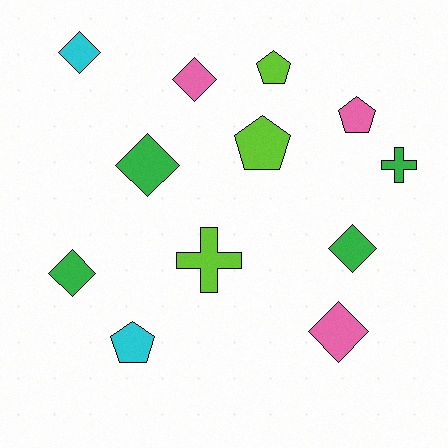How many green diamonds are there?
There are 3 green diamonds.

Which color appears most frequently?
Green, with 4 objects.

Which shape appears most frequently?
Diamond, with 6 objects.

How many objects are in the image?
There are 12 objects.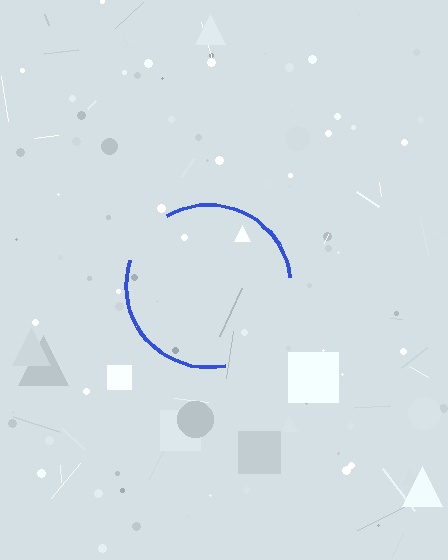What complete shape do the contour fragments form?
The contour fragments form a circle.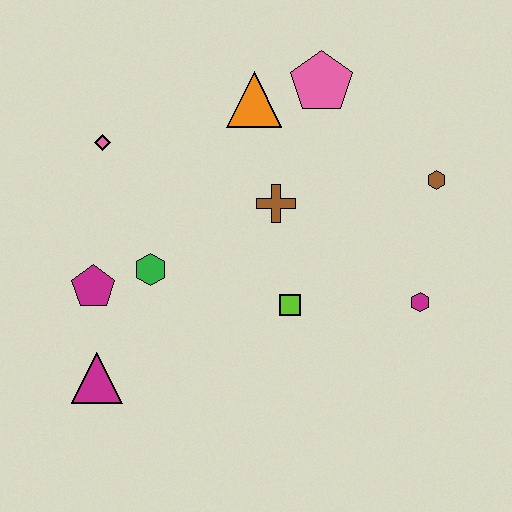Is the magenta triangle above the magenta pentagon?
No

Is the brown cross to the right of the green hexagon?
Yes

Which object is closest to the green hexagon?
The magenta pentagon is closest to the green hexagon.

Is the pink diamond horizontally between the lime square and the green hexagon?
No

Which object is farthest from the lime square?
The pink diamond is farthest from the lime square.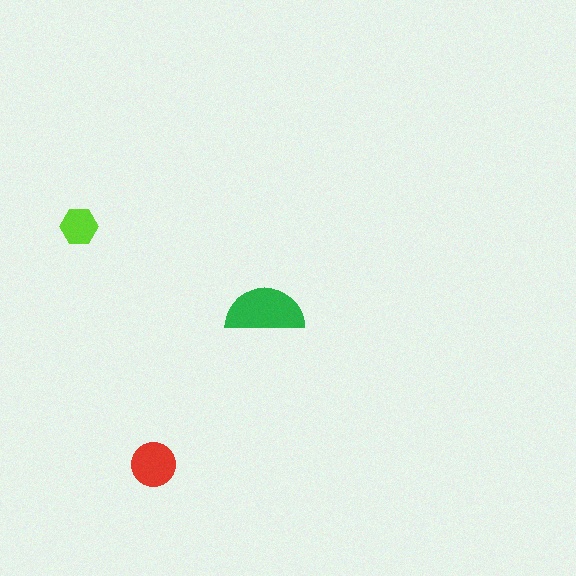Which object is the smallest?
The lime hexagon.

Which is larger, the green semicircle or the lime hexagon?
The green semicircle.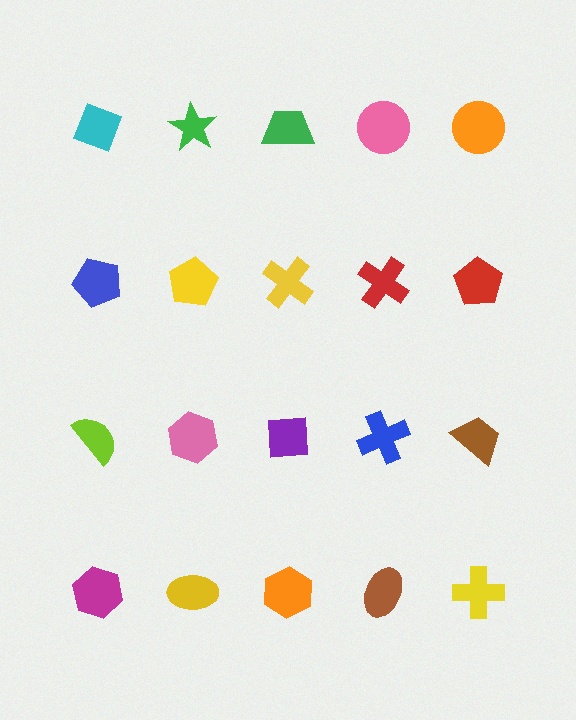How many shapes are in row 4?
5 shapes.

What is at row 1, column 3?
A green trapezoid.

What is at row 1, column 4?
A pink circle.